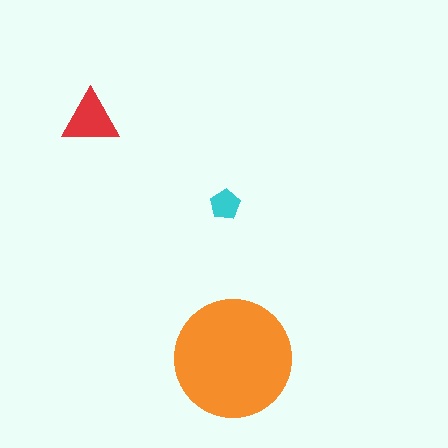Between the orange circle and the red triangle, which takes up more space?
The orange circle.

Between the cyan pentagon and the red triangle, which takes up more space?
The red triangle.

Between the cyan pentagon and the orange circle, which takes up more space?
The orange circle.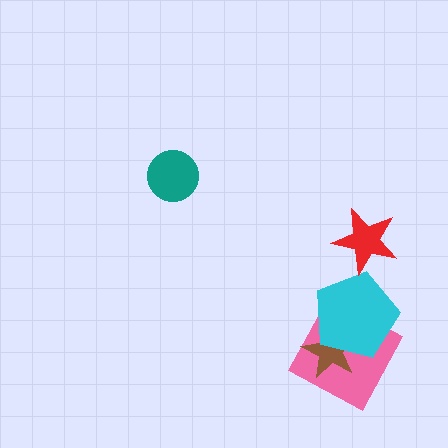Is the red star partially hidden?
No, no other shape covers it.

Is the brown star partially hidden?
Yes, it is partially covered by another shape.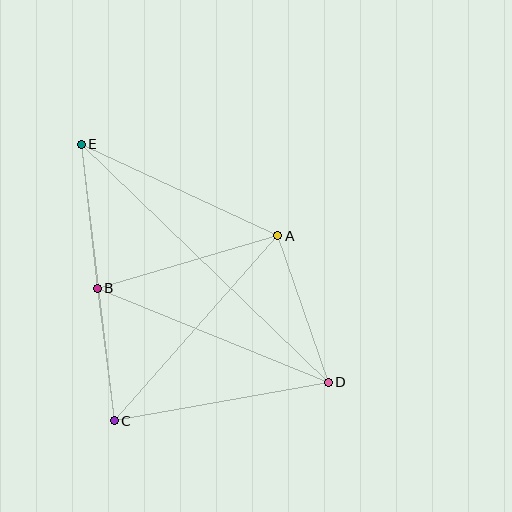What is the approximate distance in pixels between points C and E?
The distance between C and E is approximately 279 pixels.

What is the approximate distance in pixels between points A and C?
The distance between A and C is approximately 247 pixels.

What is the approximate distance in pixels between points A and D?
The distance between A and D is approximately 155 pixels.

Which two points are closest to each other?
Points B and C are closest to each other.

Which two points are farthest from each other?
Points D and E are farthest from each other.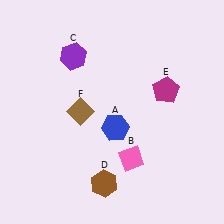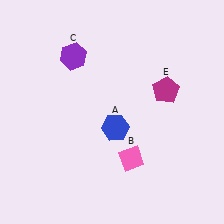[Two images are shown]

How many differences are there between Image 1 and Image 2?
There are 2 differences between the two images.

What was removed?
The brown diamond (F), the brown hexagon (D) were removed in Image 2.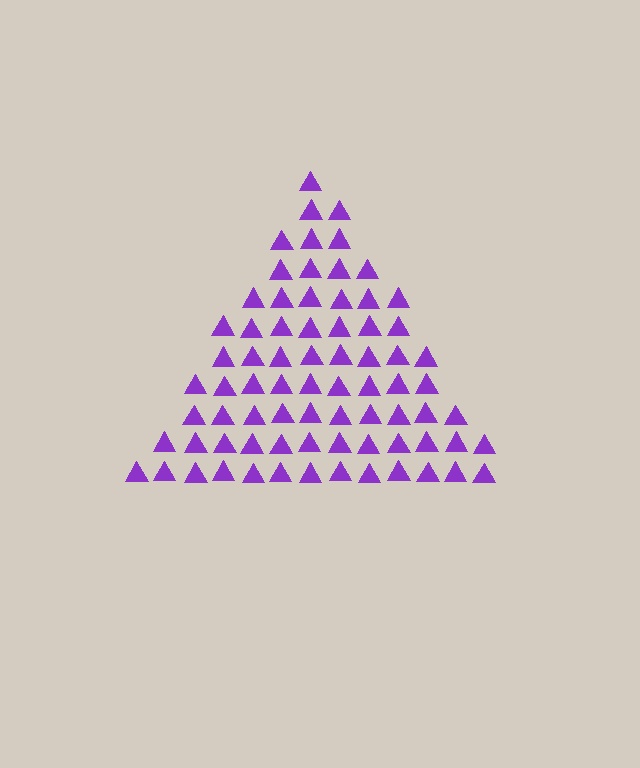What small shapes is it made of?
It is made of small triangles.